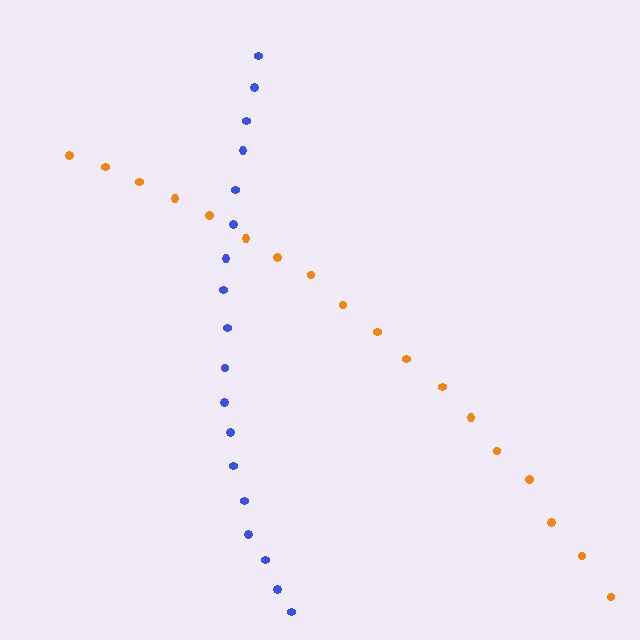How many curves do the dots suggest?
There are 2 distinct paths.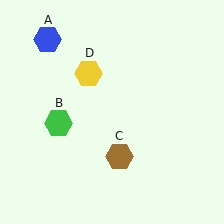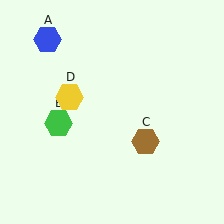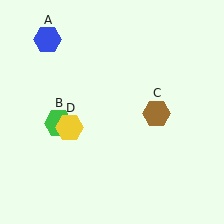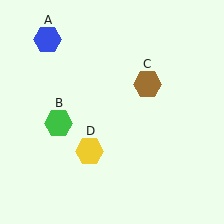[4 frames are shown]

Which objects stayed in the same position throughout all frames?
Blue hexagon (object A) and green hexagon (object B) remained stationary.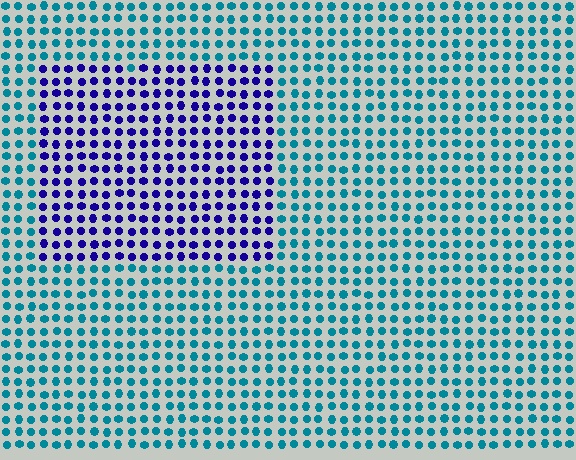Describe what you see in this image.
The image is filled with small teal elements in a uniform arrangement. A rectangle-shaped region is visible where the elements are tinted to a slightly different hue, forming a subtle color boundary.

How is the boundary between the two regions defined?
The boundary is defined purely by a slight shift in hue (about 61 degrees). Spacing, size, and orientation are identical on both sides.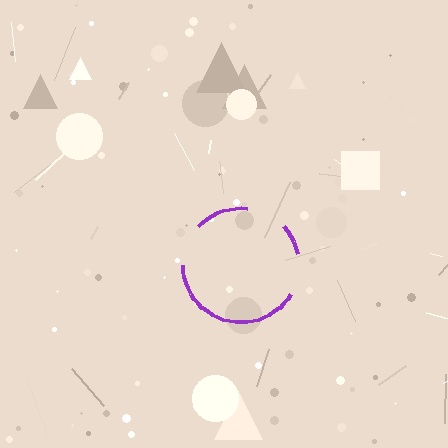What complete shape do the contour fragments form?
The contour fragments form a circle.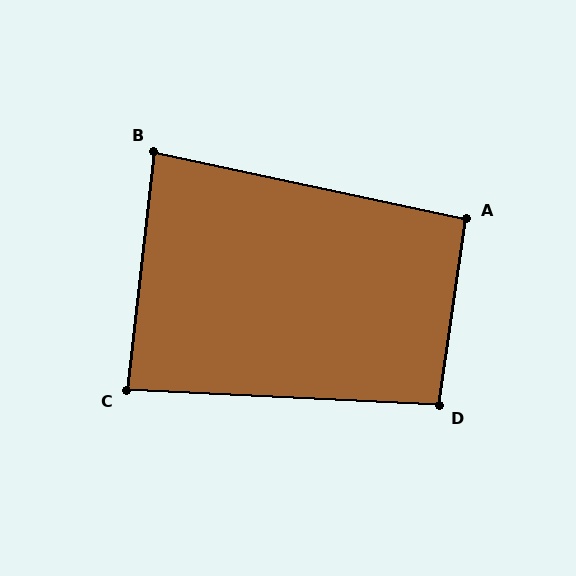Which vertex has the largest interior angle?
D, at approximately 95 degrees.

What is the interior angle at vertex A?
Approximately 94 degrees (approximately right).